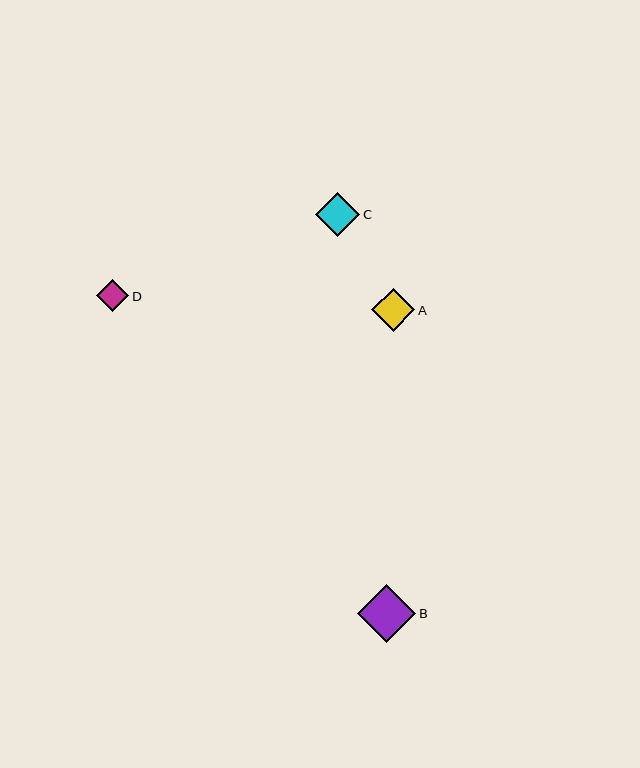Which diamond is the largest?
Diamond B is the largest with a size of approximately 58 pixels.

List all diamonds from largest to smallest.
From largest to smallest: B, C, A, D.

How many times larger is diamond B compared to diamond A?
Diamond B is approximately 1.4 times the size of diamond A.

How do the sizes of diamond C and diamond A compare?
Diamond C and diamond A are approximately the same size.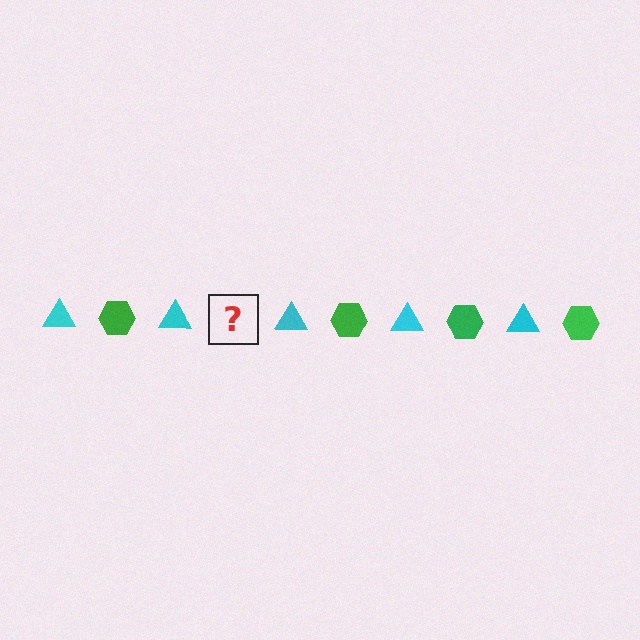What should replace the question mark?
The question mark should be replaced with a green hexagon.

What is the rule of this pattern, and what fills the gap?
The rule is that the pattern alternates between cyan triangle and green hexagon. The gap should be filled with a green hexagon.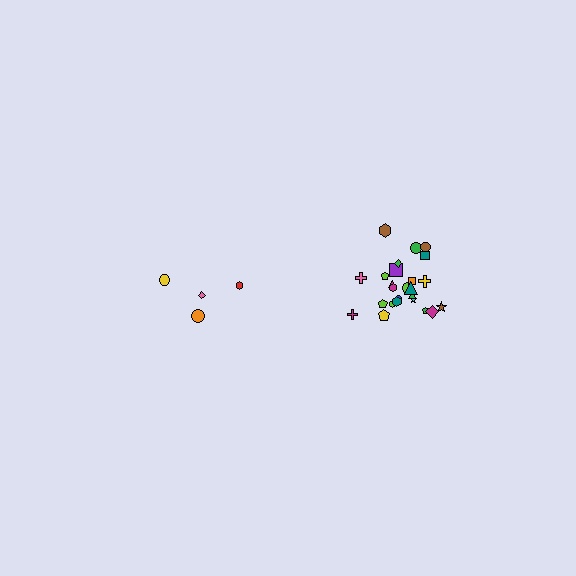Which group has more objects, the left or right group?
The right group.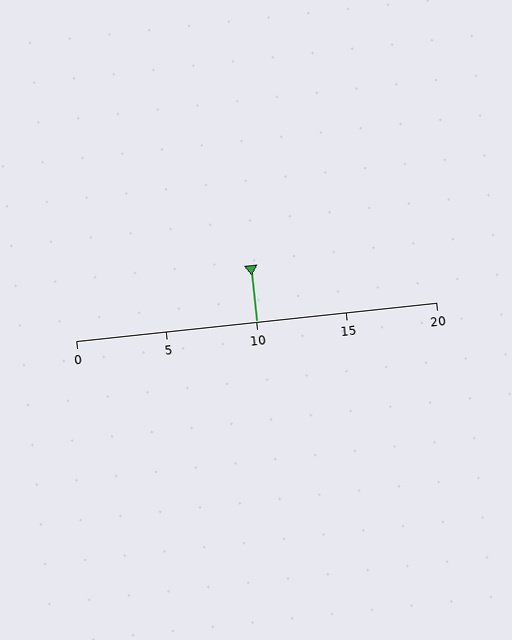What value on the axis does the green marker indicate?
The marker indicates approximately 10.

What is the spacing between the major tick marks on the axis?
The major ticks are spaced 5 apart.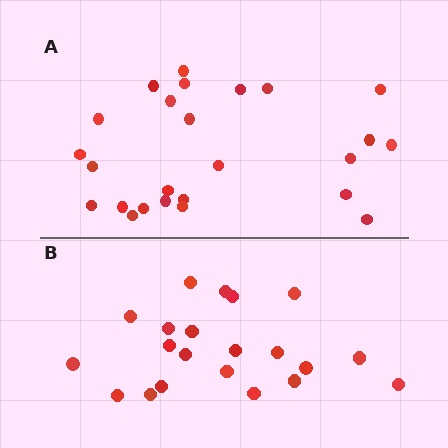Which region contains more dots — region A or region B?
Region A (the top region) has more dots.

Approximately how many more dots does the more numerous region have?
Region A has about 4 more dots than region B.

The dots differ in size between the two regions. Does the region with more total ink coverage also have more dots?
No. Region B has more total ink coverage because its dots are larger, but region A actually contains more individual dots. Total area can be misleading — the number of items is what matters here.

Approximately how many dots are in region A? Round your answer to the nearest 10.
About 20 dots. (The exact count is 25, which rounds to 20.)